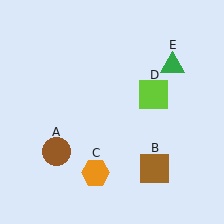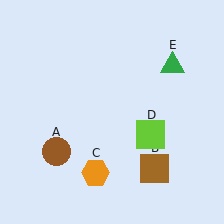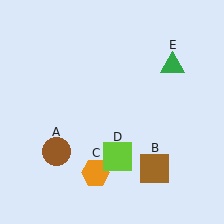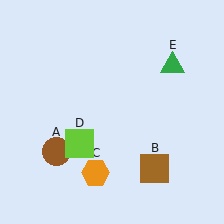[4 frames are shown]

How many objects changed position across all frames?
1 object changed position: lime square (object D).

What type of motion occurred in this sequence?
The lime square (object D) rotated clockwise around the center of the scene.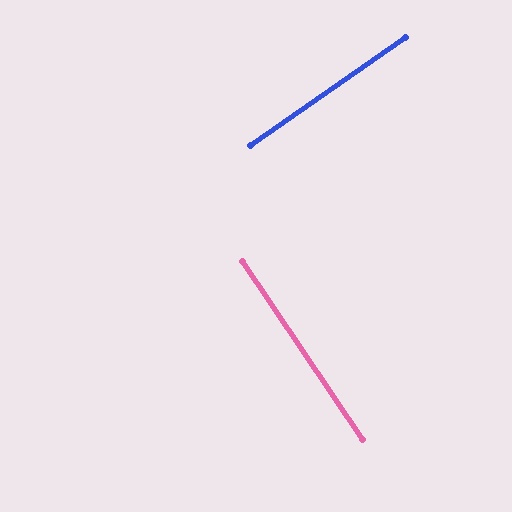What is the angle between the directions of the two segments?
Approximately 89 degrees.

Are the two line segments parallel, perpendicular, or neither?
Perpendicular — they meet at approximately 89°.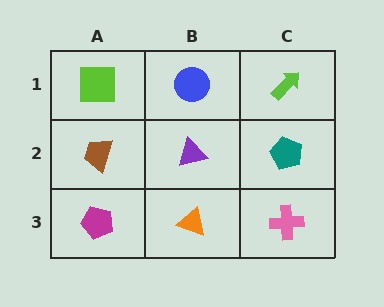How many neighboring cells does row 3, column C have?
2.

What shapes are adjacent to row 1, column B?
A purple triangle (row 2, column B), a lime square (row 1, column A), a lime arrow (row 1, column C).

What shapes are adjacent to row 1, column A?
A brown trapezoid (row 2, column A), a blue circle (row 1, column B).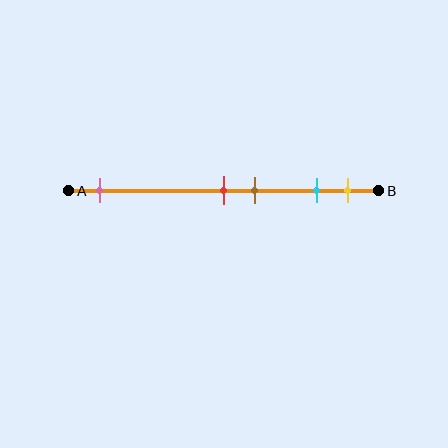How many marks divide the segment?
There are 5 marks dividing the segment.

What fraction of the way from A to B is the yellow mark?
The yellow mark is approximately 90% (0.9) of the way from A to B.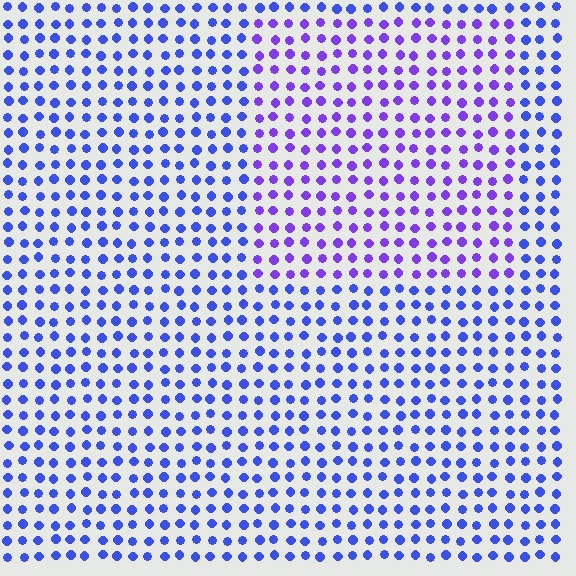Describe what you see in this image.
The image is filled with small blue elements in a uniform arrangement. A rectangle-shaped region is visible where the elements are tinted to a slightly different hue, forming a subtle color boundary.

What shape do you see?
I see a rectangle.